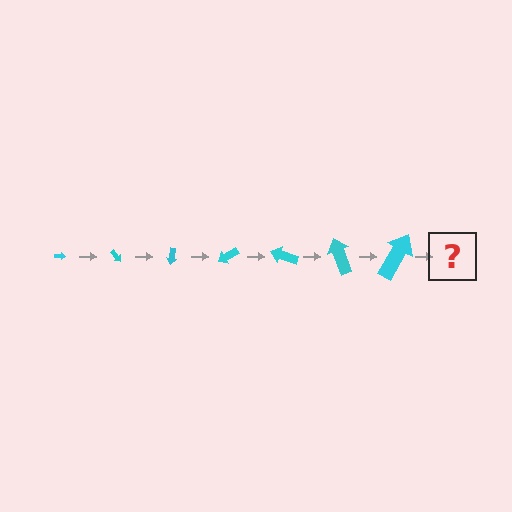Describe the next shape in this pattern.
It should be an arrow, larger than the previous one and rotated 350 degrees from the start.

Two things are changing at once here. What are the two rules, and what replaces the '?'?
The two rules are that the arrow grows larger each step and it rotates 50 degrees each step. The '?' should be an arrow, larger than the previous one and rotated 350 degrees from the start.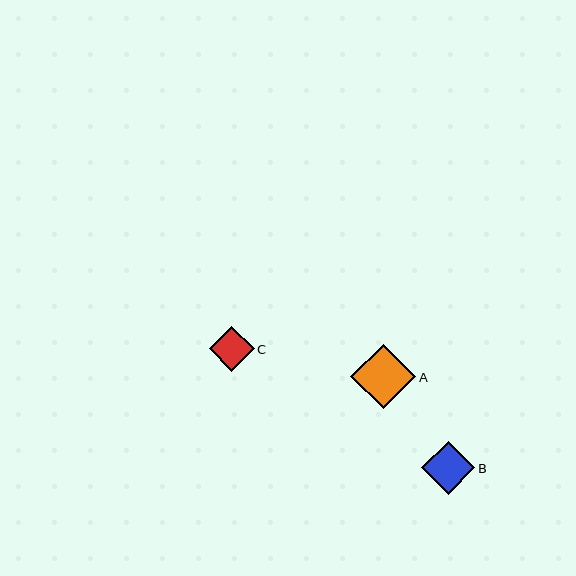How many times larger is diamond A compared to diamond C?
Diamond A is approximately 1.4 times the size of diamond C.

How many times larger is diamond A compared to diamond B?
Diamond A is approximately 1.2 times the size of diamond B.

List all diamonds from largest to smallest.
From largest to smallest: A, B, C.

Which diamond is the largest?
Diamond A is the largest with a size of approximately 65 pixels.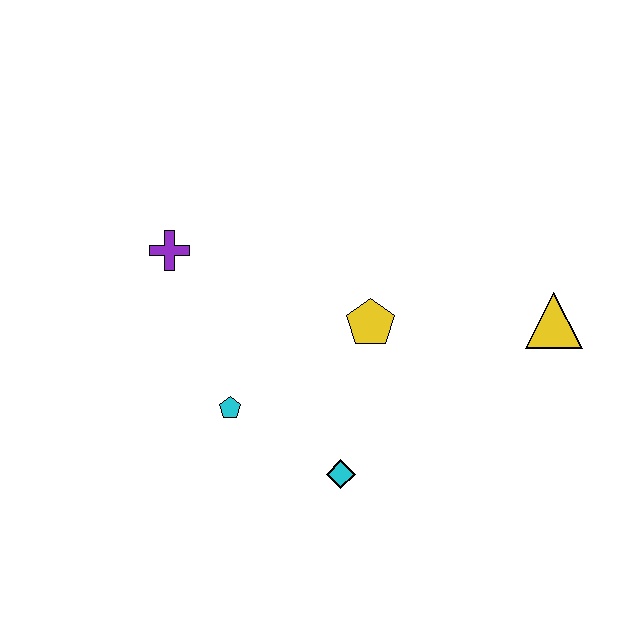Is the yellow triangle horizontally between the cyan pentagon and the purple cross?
No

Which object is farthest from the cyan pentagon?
The yellow triangle is farthest from the cyan pentagon.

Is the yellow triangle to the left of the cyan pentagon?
No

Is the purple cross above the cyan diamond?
Yes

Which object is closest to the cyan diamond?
The cyan pentagon is closest to the cyan diamond.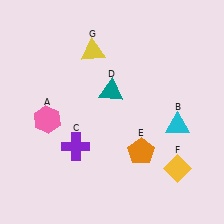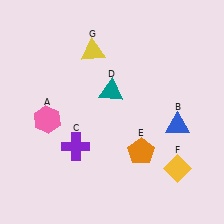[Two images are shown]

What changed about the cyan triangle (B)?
In Image 1, B is cyan. In Image 2, it changed to blue.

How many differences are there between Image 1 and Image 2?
There is 1 difference between the two images.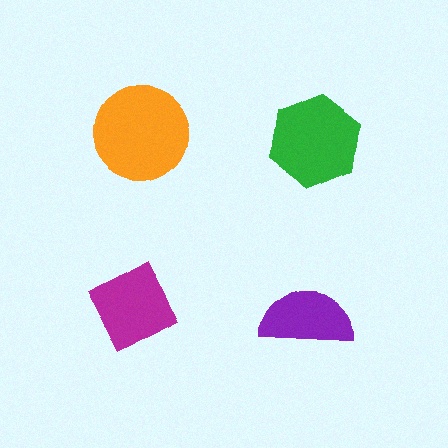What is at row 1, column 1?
An orange circle.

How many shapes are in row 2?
2 shapes.